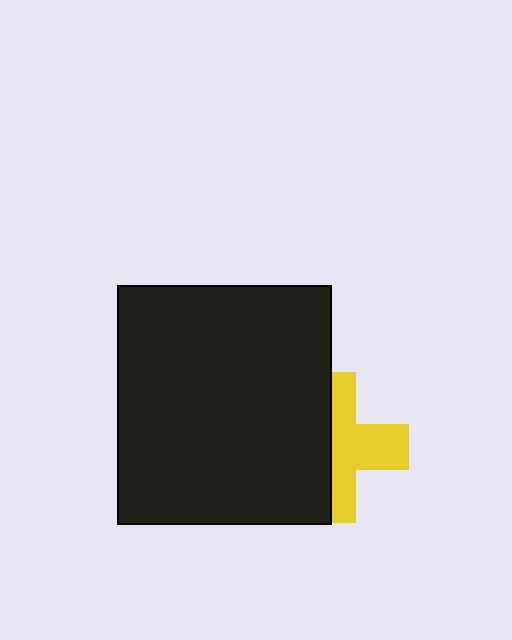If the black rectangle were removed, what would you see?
You would see the complete yellow cross.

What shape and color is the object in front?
The object in front is a black rectangle.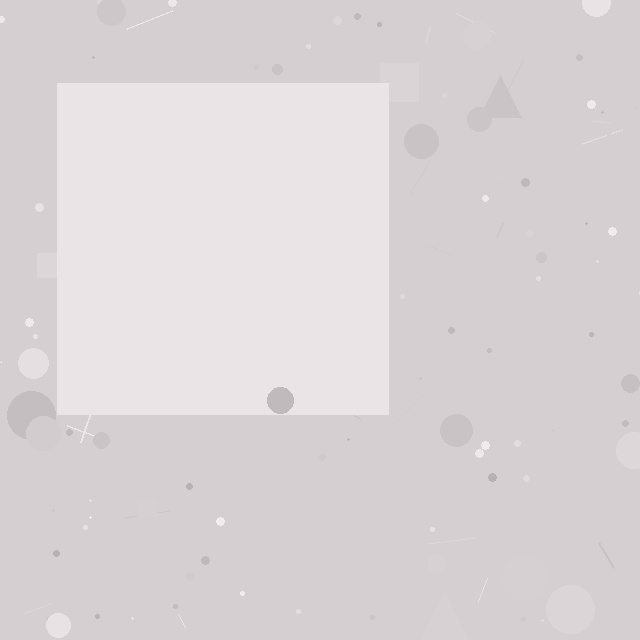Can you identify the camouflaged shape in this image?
The camouflaged shape is a square.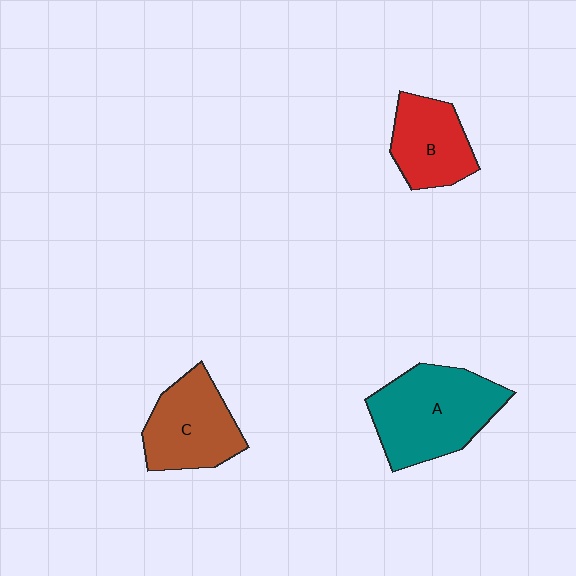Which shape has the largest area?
Shape A (teal).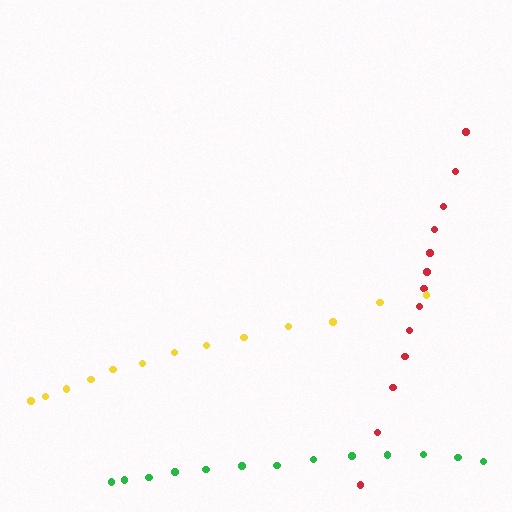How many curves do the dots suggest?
There are 3 distinct paths.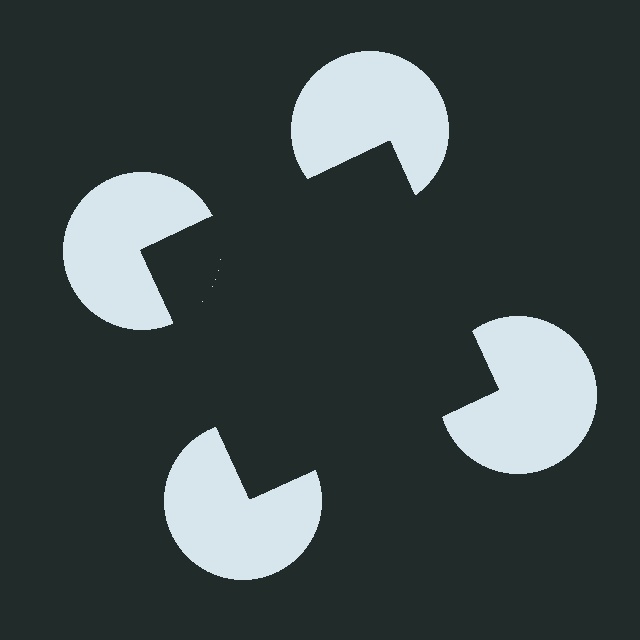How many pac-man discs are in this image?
There are 4 — one at each vertex of the illusory square.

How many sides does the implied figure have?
4 sides.